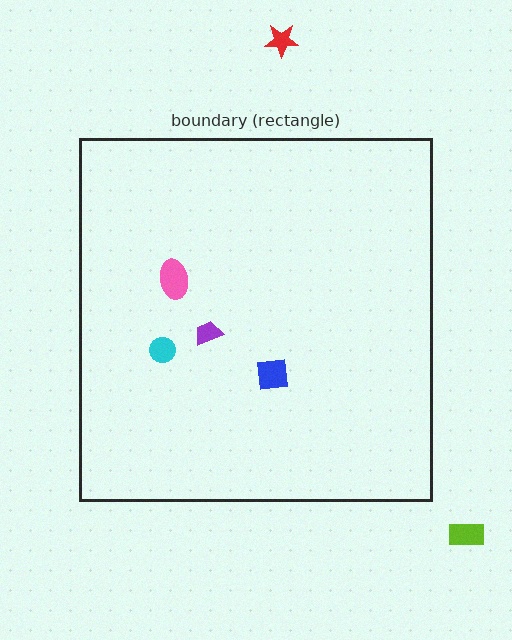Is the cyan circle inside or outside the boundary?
Inside.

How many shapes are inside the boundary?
4 inside, 2 outside.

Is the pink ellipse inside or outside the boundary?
Inside.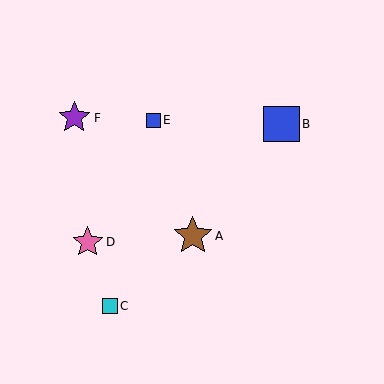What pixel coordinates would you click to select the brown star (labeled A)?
Click at (193, 236) to select the brown star A.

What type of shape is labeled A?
Shape A is a brown star.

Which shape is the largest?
The brown star (labeled A) is the largest.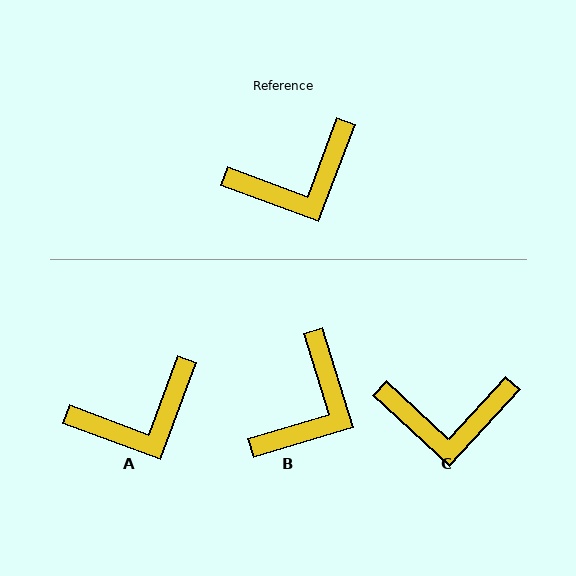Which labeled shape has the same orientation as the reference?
A.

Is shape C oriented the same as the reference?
No, it is off by about 22 degrees.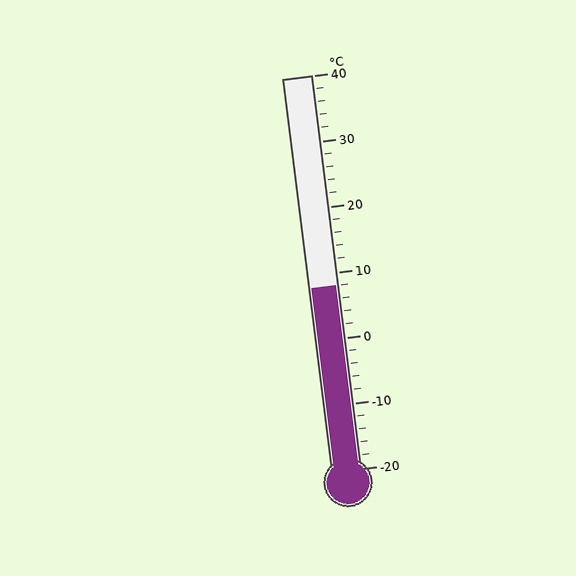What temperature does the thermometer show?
The thermometer shows approximately 8°C.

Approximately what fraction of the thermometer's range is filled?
The thermometer is filled to approximately 45% of its range.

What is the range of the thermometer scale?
The thermometer scale ranges from -20°C to 40°C.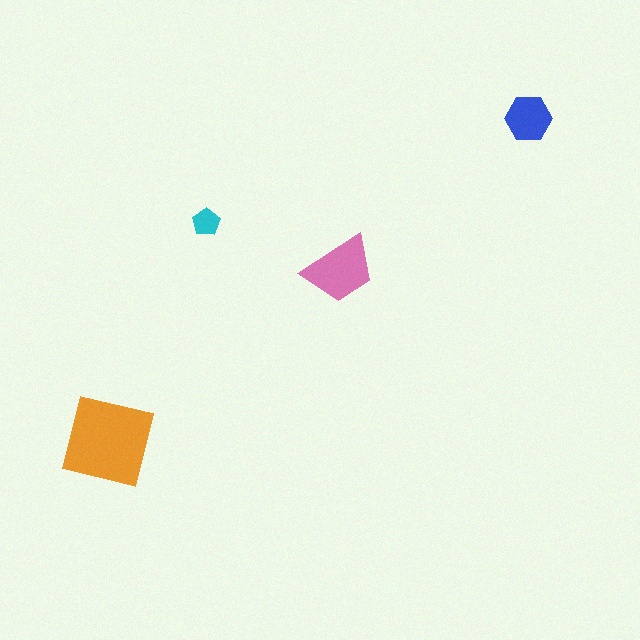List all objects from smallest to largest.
The cyan pentagon, the blue hexagon, the pink trapezoid, the orange square.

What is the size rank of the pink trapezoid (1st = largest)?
2nd.